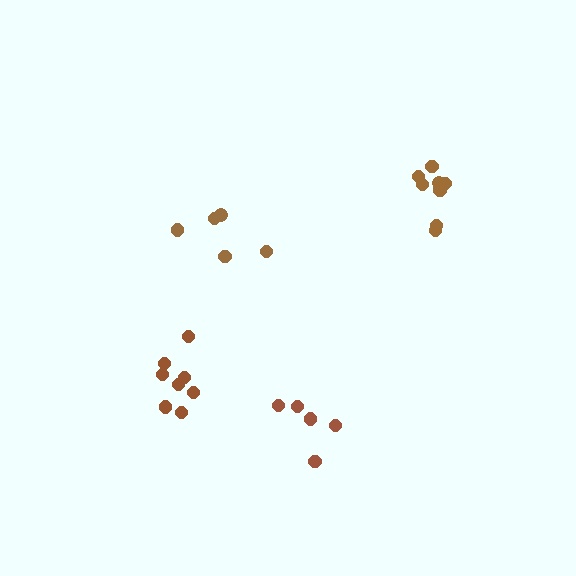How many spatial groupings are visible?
There are 4 spatial groupings.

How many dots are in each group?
Group 1: 9 dots, Group 2: 5 dots, Group 3: 8 dots, Group 4: 5 dots (27 total).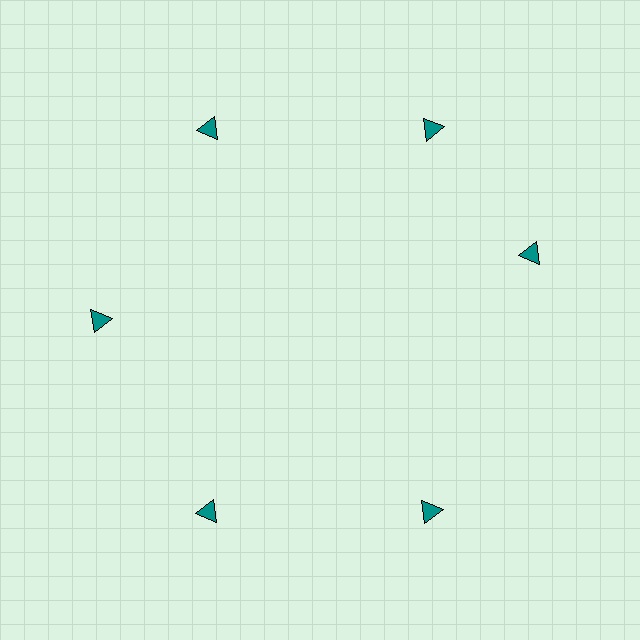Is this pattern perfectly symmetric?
No. The 6 teal triangles are arranged in a ring, but one element near the 3 o'clock position is rotated out of alignment along the ring, breaking the 6-fold rotational symmetry.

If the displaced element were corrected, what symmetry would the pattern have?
It would have 6-fold rotational symmetry — the pattern would map onto itself every 60 degrees.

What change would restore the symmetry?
The symmetry would be restored by rotating it back into even spacing with its neighbors so that all 6 triangles sit at equal angles and equal distance from the center.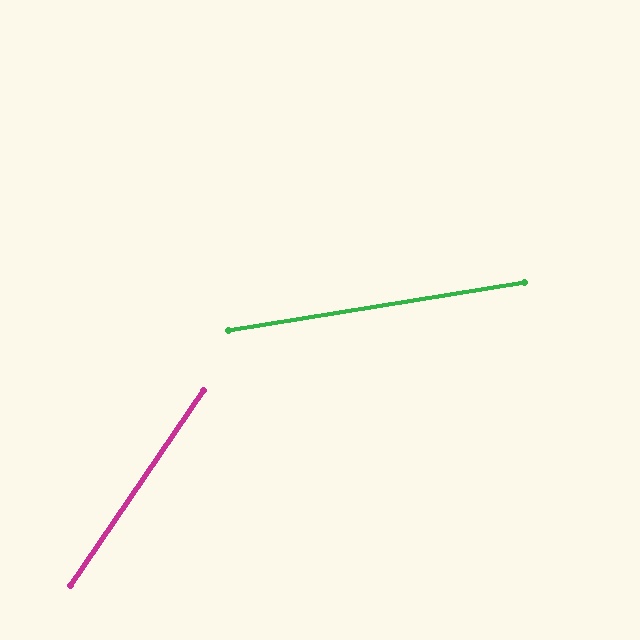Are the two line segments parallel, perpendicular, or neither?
Neither parallel nor perpendicular — they differ by about 46°.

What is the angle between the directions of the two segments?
Approximately 46 degrees.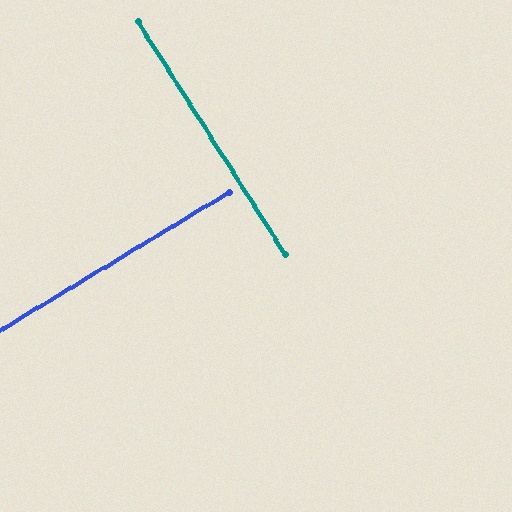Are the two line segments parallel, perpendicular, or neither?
Perpendicular — they meet at approximately 88°.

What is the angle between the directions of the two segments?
Approximately 88 degrees.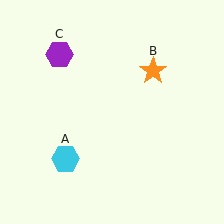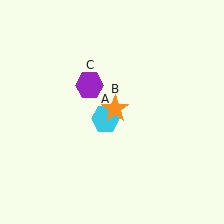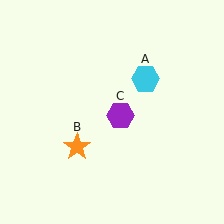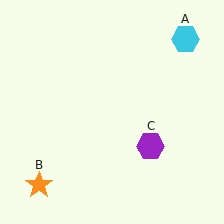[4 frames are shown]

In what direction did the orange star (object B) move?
The orange star (object B) moved down and to the left.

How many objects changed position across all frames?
3 objects changed position: cyan hexagon (object A), orange star (object B), purple hexagon (object C).